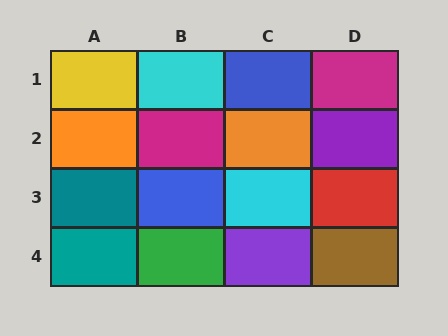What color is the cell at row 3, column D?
Red.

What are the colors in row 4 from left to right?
Teal, green, purple, brown.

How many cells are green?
1 cell is green.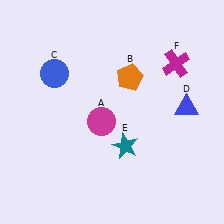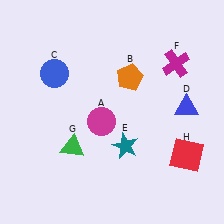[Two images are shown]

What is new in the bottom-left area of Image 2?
A green triangle (G) was added in the bottom-left area of Image 2.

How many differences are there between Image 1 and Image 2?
There are 2 differences between the two images.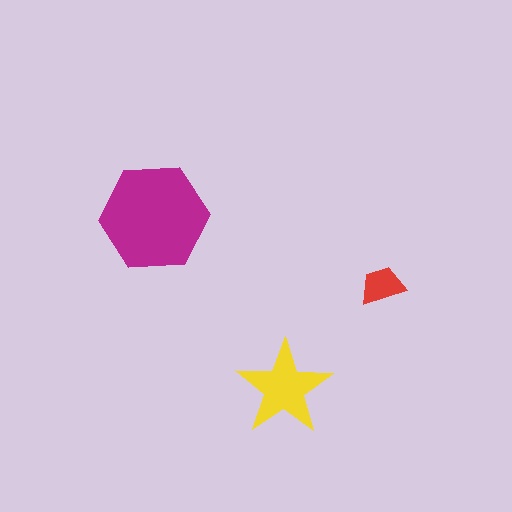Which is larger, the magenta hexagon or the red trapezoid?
The magenta hexagon.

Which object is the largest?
The magenta hexagon.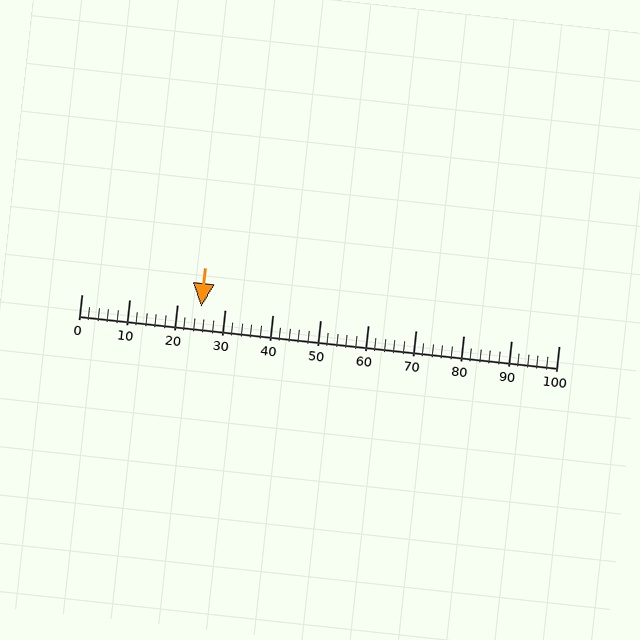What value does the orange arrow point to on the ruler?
The orange arrow points to approximately 25.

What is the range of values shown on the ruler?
The ruler shows values from 0 to 100.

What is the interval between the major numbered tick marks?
The major tick marks are spaced 10 units apart.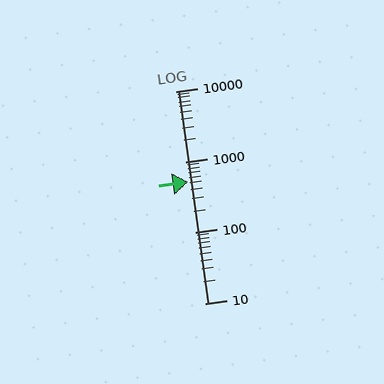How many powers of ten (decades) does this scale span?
The scale spans 3 decades, from 10 to 10000.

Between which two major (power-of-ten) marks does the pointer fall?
The pointer is between 100 and 1000.